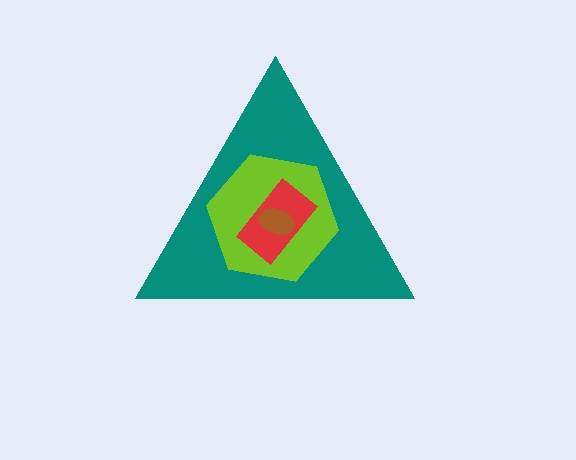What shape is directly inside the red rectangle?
The brown ellipse.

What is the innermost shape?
The brown ellipse.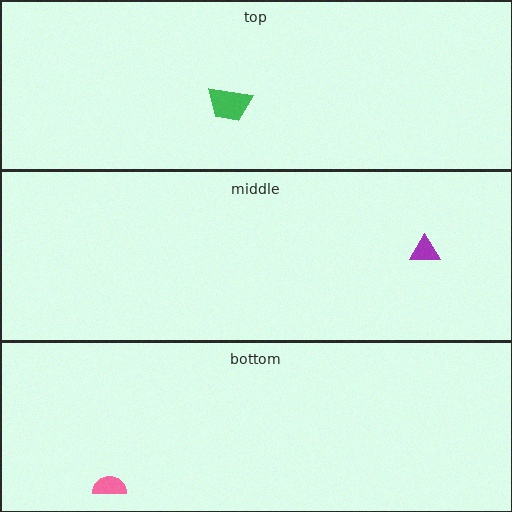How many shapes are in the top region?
1.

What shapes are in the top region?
The green trapezoid.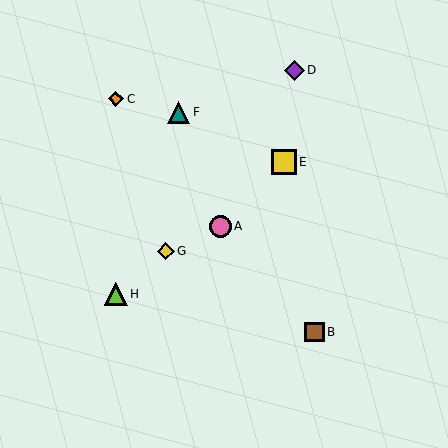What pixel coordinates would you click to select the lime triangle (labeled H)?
Click at (116, 294) to select the lime triangle H.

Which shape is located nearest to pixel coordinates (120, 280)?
The lime triangle (labeled H) at (116, 294) is nearest to that location.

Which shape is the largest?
The yellow square (labeled E) is the largest.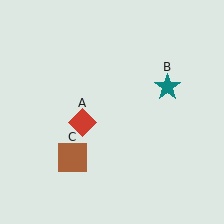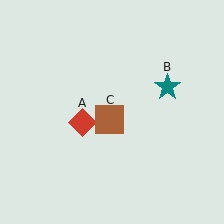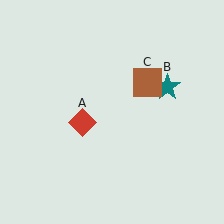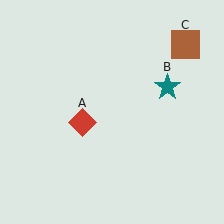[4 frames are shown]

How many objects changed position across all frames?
1 object changed position: brown square (object C).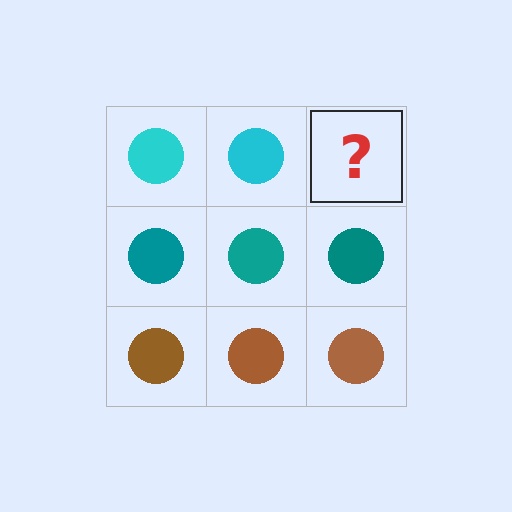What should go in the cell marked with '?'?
The missing cell should contain a cyan circle.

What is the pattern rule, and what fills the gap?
The rule is that each row has a consistent color. The gap should be filled with a cyan circle.